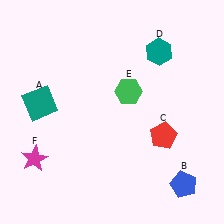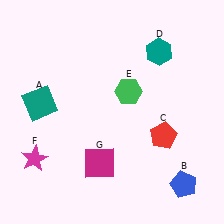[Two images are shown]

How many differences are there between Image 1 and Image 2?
There is 1 difference between the two images.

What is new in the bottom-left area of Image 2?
A magenta square (G) was added in the bottom-left area of Image 2.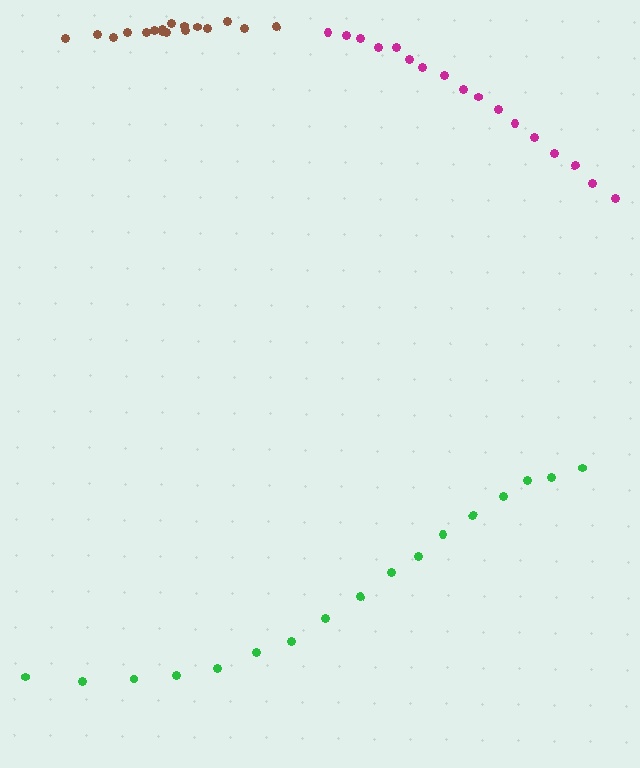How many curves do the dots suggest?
There are 3 distinct paths.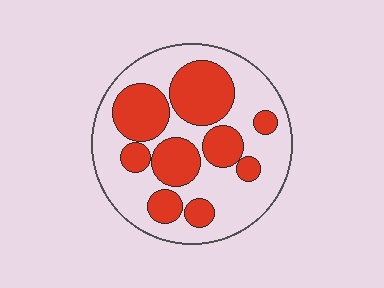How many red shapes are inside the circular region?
9.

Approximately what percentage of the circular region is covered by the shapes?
Approximately 40%.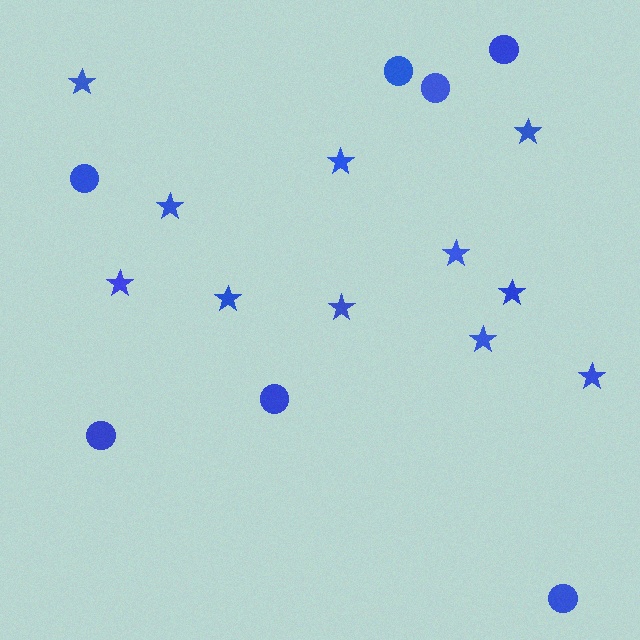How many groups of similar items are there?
There are 2 groups: one group of circles (7) and one group of stars (11).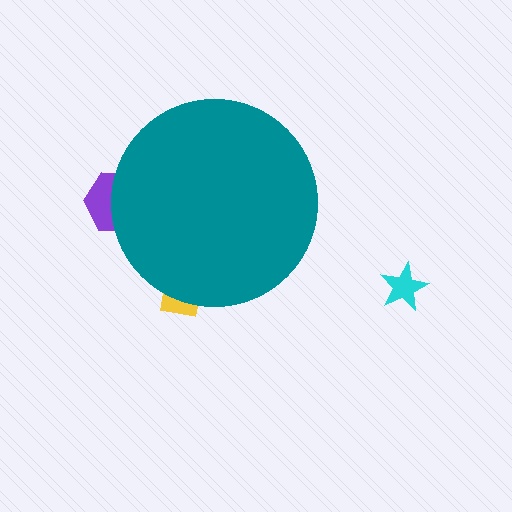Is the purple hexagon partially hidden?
Yes, the purple hexagon is partially hidden behind the teal circle.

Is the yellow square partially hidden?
Yes, the yellow square is partially hidden behind the teal circle.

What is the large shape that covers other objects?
A teal circle.